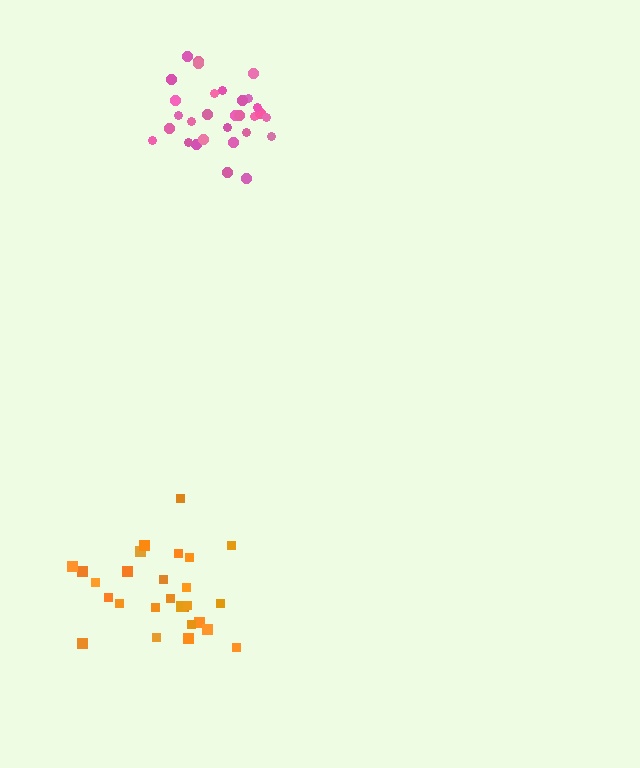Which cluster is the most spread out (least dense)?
Orange.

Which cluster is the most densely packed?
Pink.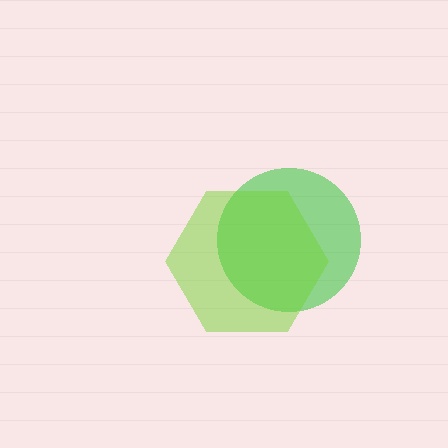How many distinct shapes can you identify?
There are 2 distinct shapes: a green circle, a lime hexagon.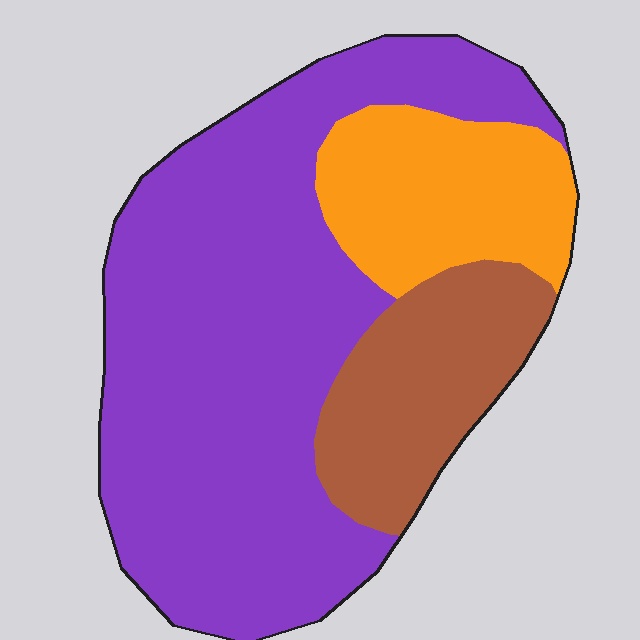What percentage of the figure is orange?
Orange covers around 20% of the figure.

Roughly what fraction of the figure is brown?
Brown takes up about one sixth (1/6) of the figure.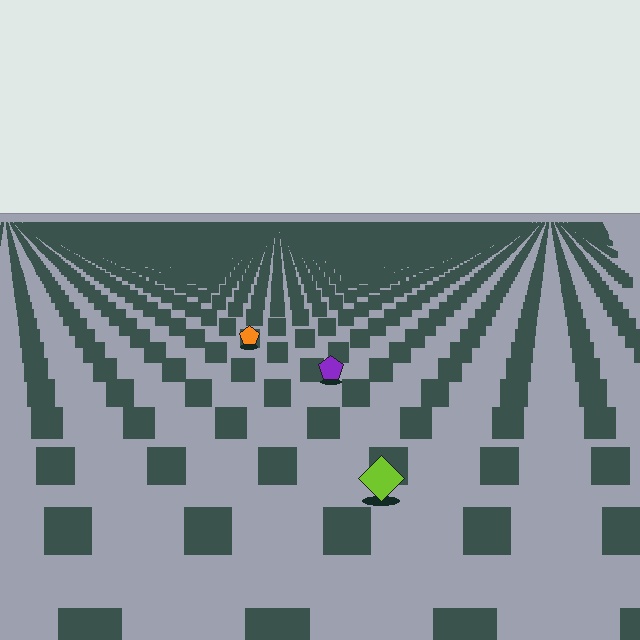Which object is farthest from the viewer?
The orange pentagon is farthest from the viewer. It appears smaller and the ground texture around it is denser.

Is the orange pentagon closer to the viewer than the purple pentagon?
No. The purple pentagon is closer — you can tell from the texture gradient: the ground texture is coarser near it.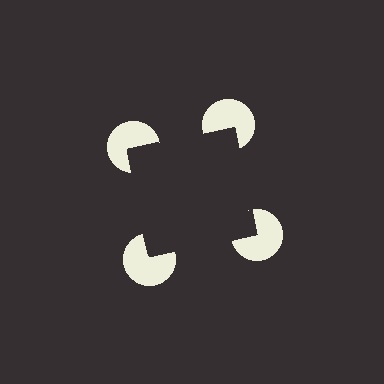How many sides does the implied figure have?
4 sides.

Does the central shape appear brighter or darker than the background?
It typically appears slightly darker than the background, even though no actual brightness change is drawn.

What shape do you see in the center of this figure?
An illusory square — its edges are inferred from the aligned wedge cuts in the pac-man discs, not physically drawn.